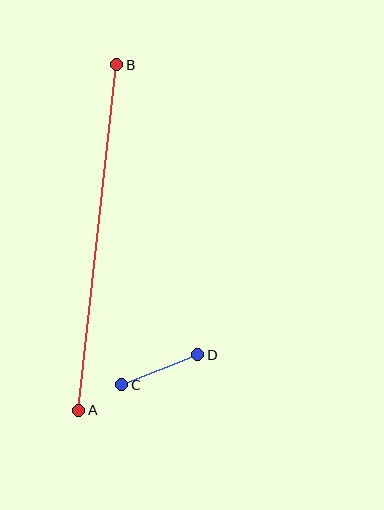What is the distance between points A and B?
The distance is approximately 348 pixels.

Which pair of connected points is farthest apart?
Points A and B are farthest apart.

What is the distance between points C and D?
The distance is approximately 82 pixels.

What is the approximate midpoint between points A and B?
The midpoint is at approximately (98, 238) pixels.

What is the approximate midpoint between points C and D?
The midpoint is at approximately (160, 370) pixels.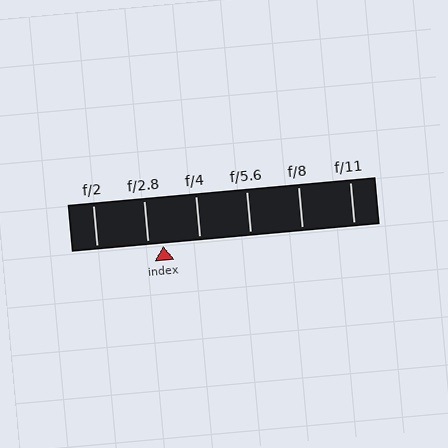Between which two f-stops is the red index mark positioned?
The index mark is between f/2.8 and f/4.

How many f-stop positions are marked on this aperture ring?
There are 6 f-stop positions marked.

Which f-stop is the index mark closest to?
The index mark is closest to f/2.8.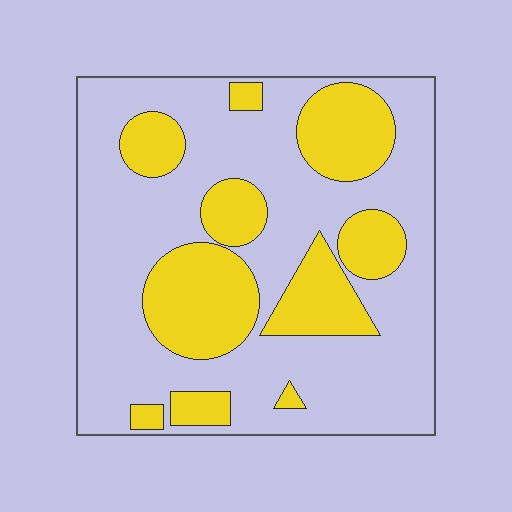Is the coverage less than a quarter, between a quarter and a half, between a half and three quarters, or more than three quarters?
Between a quarter and a half.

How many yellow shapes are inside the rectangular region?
10.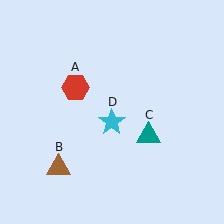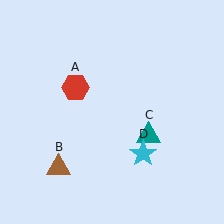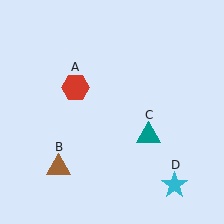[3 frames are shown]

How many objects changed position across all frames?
1 object changed position: cyan star (object D).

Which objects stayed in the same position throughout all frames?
Red hexagon (object A) and brown triangle (object B) and teal triangle (object C) remained stationary.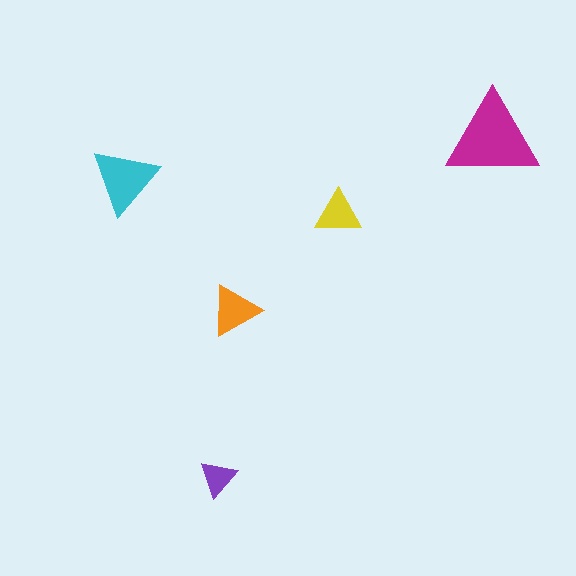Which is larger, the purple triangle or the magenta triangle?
The magenta one.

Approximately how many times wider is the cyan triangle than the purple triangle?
About 2 times wider.